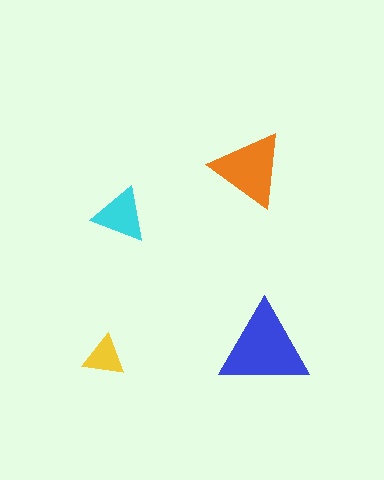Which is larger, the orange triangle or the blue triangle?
The blue one.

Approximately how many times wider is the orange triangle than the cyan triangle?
About 1.5 times wider.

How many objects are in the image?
There are 4 objects in the image.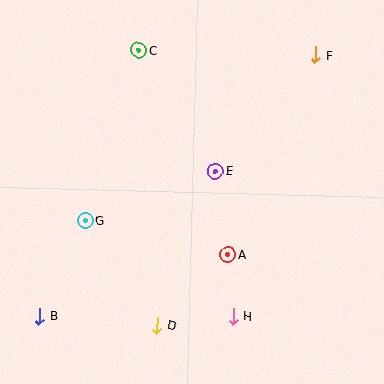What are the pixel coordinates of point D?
Point D is at (157, 325).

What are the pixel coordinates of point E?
Point E is at (215, 171).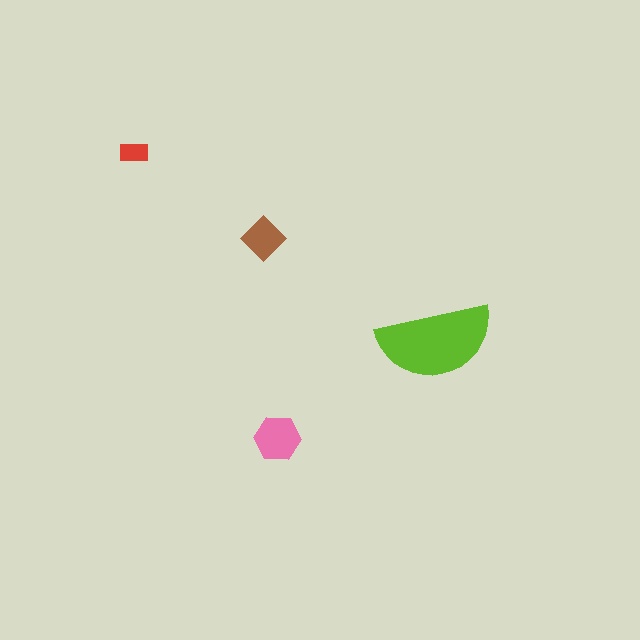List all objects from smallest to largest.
The red rectangle, the brown diamond, the pink hexagon, the lime semicircle.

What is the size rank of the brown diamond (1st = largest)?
3rd.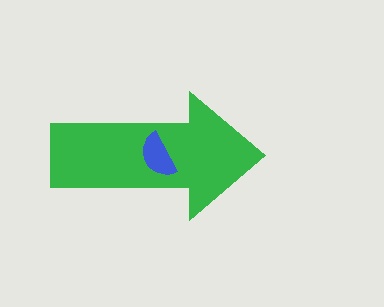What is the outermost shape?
The green arrow.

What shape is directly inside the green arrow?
The blue semicircle.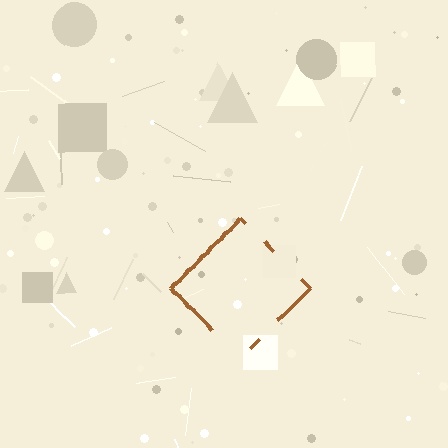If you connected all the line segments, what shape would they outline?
They would outline a diamond.